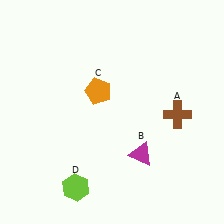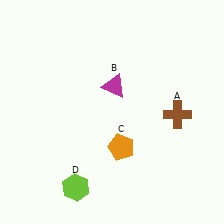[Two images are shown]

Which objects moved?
The objects that moved are: the magenta triangle (B), the orange pentagon (C).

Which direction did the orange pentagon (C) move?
The orange pentagon (C) moved down.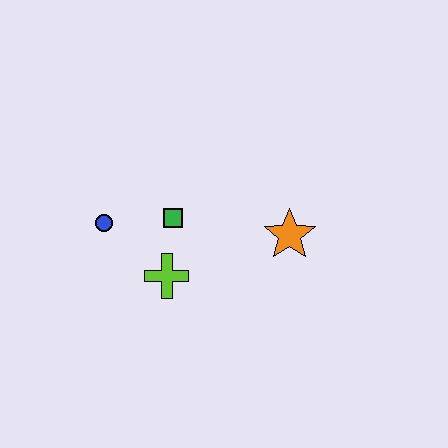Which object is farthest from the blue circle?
The orange star is farthest from the blue circle.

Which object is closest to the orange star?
The green square is closest to the orange star.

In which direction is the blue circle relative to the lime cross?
The blue circle is to the left of the lime cross.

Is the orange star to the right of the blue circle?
Yes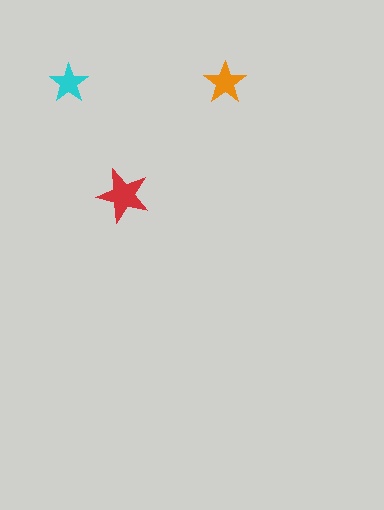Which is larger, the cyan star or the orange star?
The orange one.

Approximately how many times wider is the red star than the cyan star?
About 1.5 times wider.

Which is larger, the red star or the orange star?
The red one.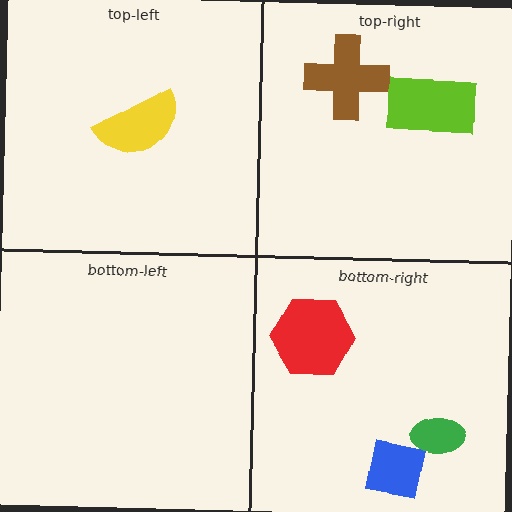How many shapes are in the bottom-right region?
3.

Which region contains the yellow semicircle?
The top-left region.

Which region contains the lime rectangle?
The top-right region.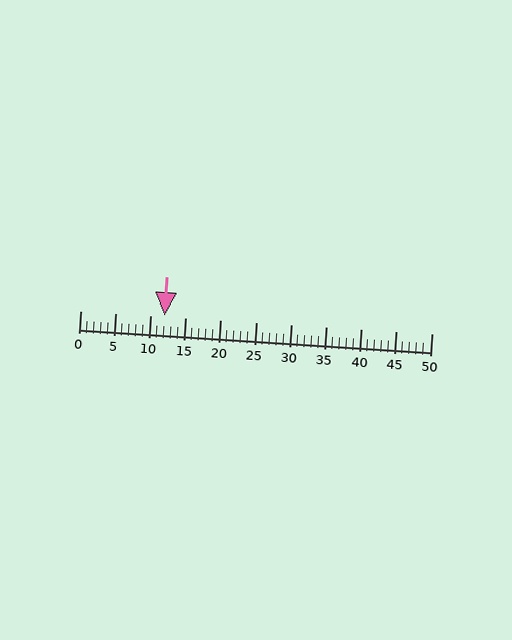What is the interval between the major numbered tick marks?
The major tick marks are spaced 5 units apart.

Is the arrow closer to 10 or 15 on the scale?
The arrow is closer to 10.